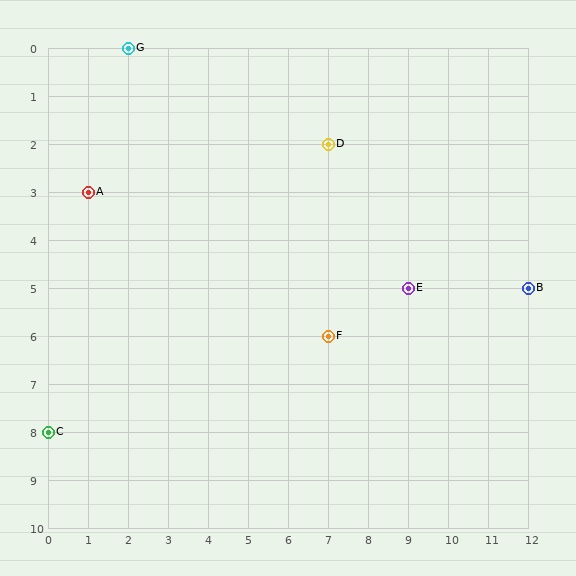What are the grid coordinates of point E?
Point E is at grid coordinates (9, 5).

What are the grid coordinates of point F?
Point F is at grid coordinates (7, 6).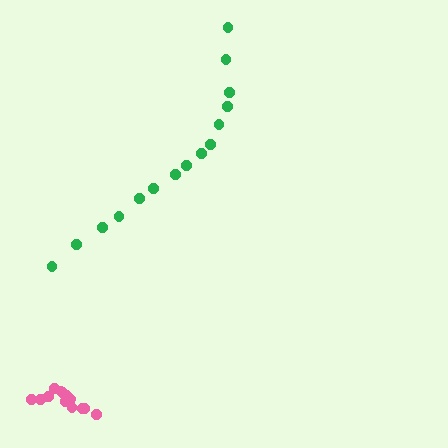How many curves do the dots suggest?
There are 2 distinct paths.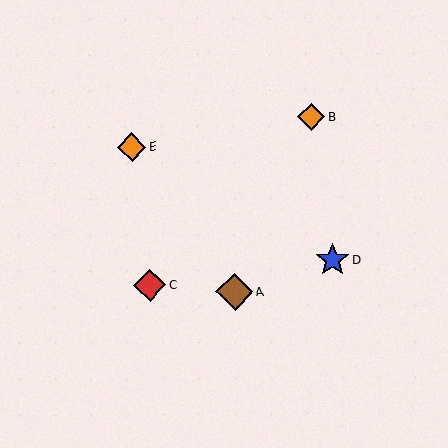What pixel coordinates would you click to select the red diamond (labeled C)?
Click at (150, 285) to select the red diamond C.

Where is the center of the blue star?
The center of the blue star is at (333, 260).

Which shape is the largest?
The brown diamond (labeled A) is the largest.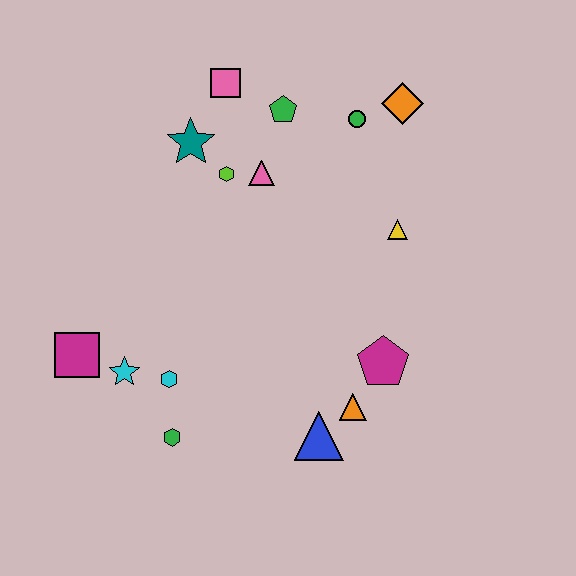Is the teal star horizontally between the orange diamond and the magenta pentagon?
No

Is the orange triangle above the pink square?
No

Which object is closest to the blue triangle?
The orange triangle is closest to the blue triangle.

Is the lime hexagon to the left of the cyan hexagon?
No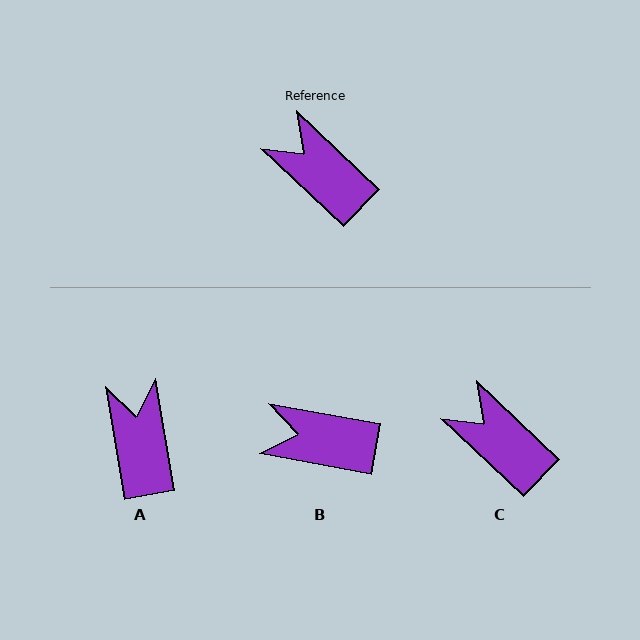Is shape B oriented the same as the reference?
No, it is off by about 33 degrees.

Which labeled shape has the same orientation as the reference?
C.